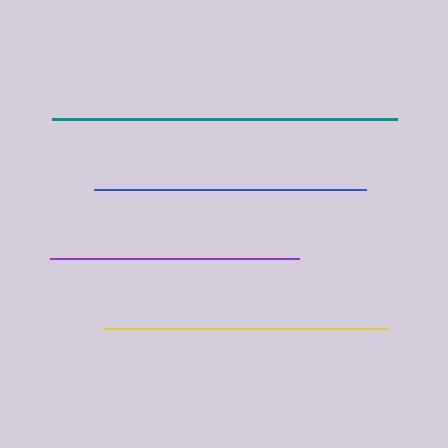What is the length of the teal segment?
The teal segment is approximately 345 pixels long.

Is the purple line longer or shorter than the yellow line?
The yellow line is longer than the purple line.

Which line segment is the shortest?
The purple line is the shortest at approximately 250 pixels.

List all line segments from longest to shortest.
From longest to shortest: teal, yellow, blue, purple.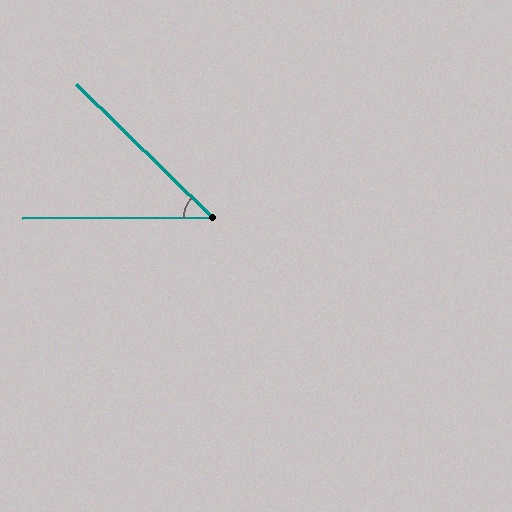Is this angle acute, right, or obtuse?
It is acute.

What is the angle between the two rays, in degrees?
Approximately 45 degrees.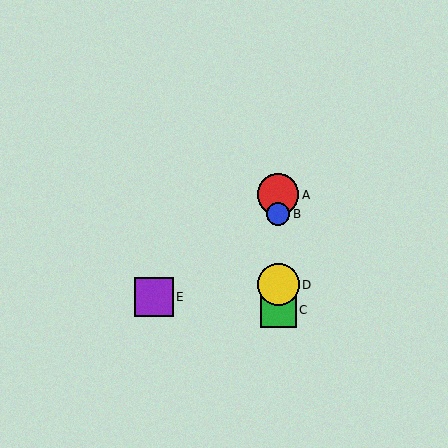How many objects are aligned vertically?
4 objects (A, B, C, D) are aligned vertically.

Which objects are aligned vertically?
Objects A, B, C, D are aligned vertically.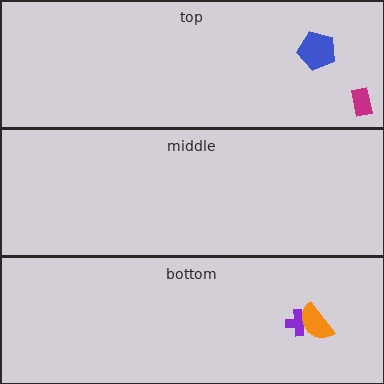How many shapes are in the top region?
2.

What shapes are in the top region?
The blue pentagon, the magenta rectangle.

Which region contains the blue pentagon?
The top region.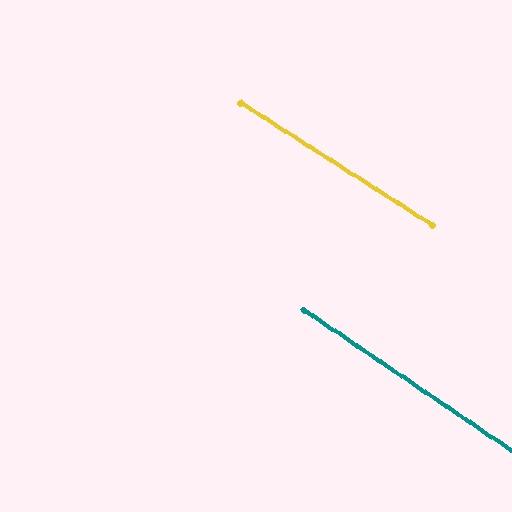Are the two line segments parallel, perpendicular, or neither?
Parallel — their directions differ by only 1.6°.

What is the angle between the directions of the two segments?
Approximately 2 degrees.